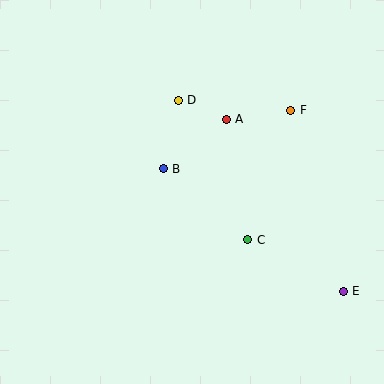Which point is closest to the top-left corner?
Point D is closest to the top-left corner.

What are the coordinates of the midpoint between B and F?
The midpoint between B and F is at (227, 140).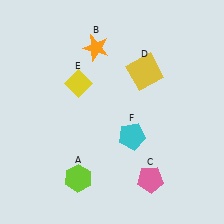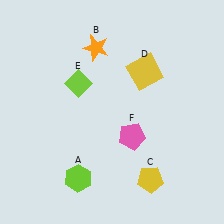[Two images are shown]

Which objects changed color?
C changed from pink to yellow. E changed from yellow to lime. F changed from cyan to pink.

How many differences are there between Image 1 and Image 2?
There are 3 differences between the two images.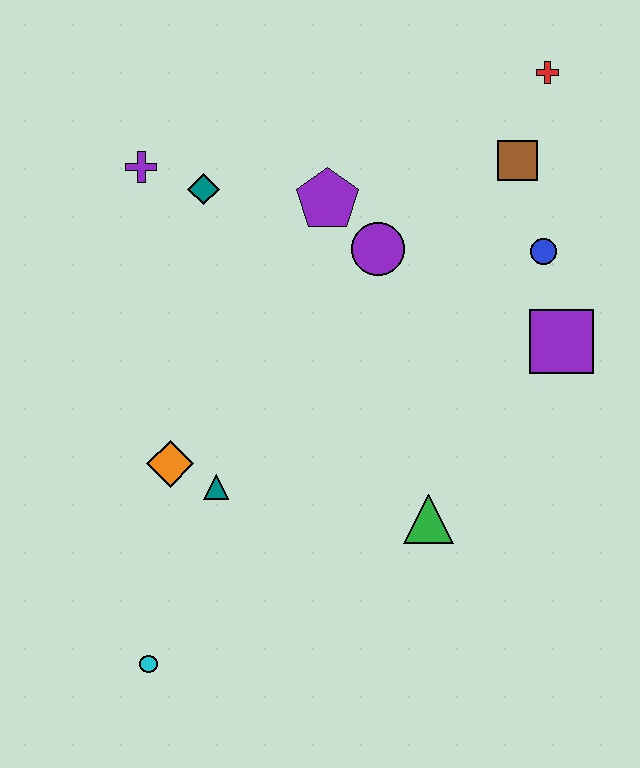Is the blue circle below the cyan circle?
No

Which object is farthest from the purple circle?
The cyan circle is farthest from the purple circle.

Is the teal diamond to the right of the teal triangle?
No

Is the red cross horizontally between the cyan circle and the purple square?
Yes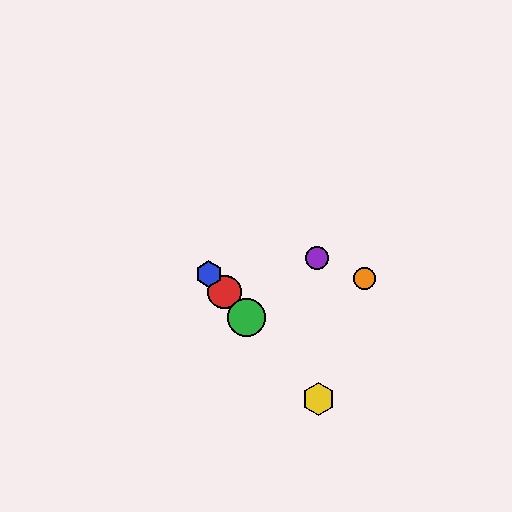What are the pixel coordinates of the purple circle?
The purple circle is at (317, 258).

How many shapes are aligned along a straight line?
4 shapes (the red circle, the blue hexagon, the green circle, the yellow hexagon) are aligned along a straight line.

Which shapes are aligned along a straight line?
The red circle, the blue hexagon, the green circle, the yellow hexagon are aligned along a straight line.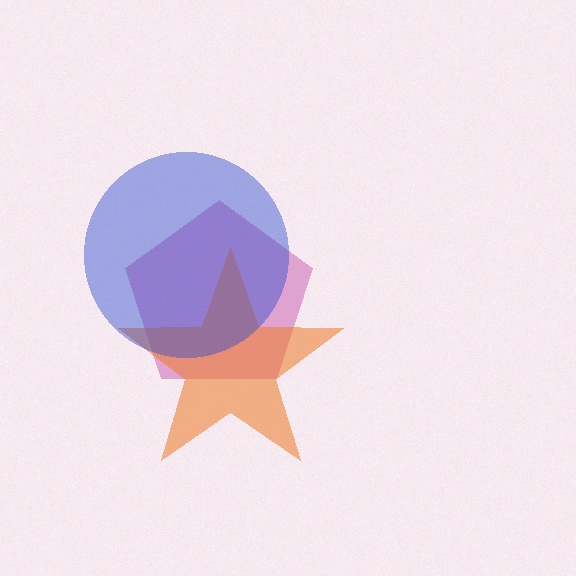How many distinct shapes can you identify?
There are 3 distinct shapes: a magenta pentagon, an orange star, a blue circle.